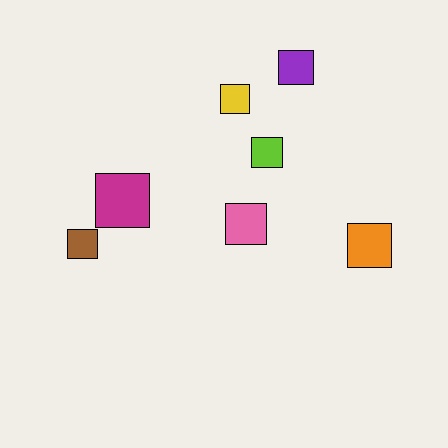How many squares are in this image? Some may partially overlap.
There are 7 squares.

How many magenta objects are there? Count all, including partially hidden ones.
There is 1 magenta object.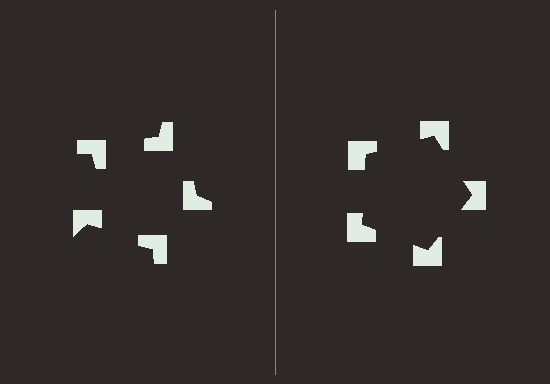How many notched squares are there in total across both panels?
10 — 5 on each side.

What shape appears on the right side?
An illusory pentagon.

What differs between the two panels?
The notched squares are positioned identically on both sides; only the wedge orientations differ. On the right they align to a pentagon; on the left they are misaligned.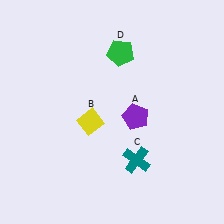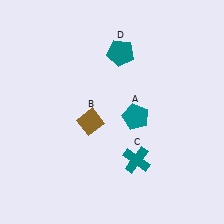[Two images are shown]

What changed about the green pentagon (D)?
In Image 1, D is green. In Image 2, it changed to teal.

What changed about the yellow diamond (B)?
In Image 1, B is yellow. In Image 2, it changed to brown.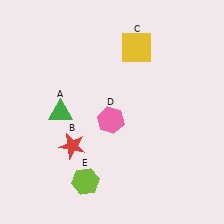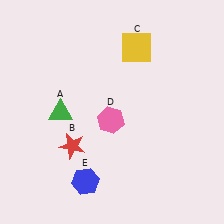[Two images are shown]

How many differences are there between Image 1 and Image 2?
There is 1 difference between the two images.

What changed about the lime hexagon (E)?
In Image 1, E is lime. In Image 2, it changed to blue.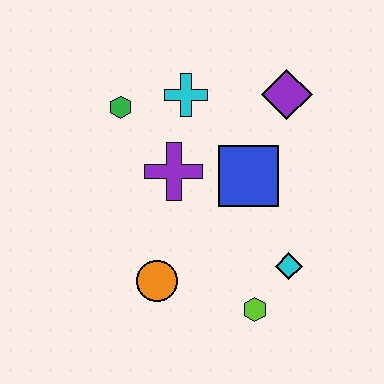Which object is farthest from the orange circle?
The purple diamond is farthest from the orange circle.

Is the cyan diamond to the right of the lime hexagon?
Yes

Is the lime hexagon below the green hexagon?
Yes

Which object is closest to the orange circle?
The lime hexagon is closest to the orange circle.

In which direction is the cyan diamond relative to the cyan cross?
The cyan diamond is below the cyan cross.